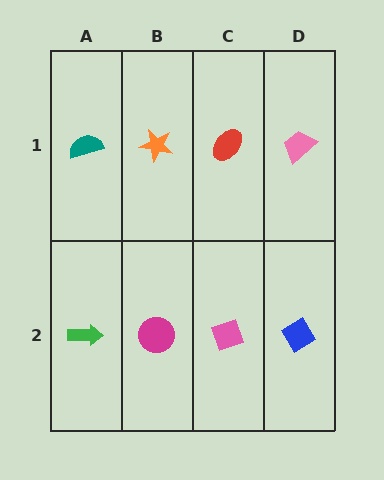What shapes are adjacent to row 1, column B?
A magenta circle (row 2, column B), a teal semicircle (row 1, column A), a red ellipse (row 1, column C).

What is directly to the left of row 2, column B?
A green arrow.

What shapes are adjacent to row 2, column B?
An orange star (row 1, column B), a green arrow (row 2, column A), a pink diamond (row 2, column C).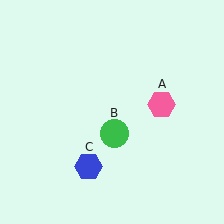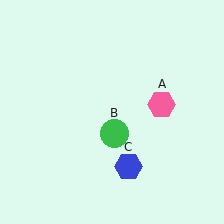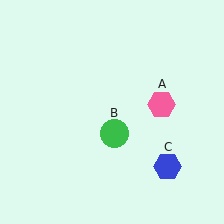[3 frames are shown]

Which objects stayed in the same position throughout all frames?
Pink hexagon (object A) and green circle (object B) remained stationary.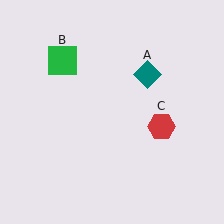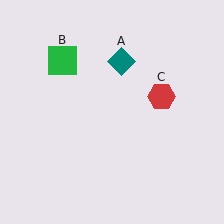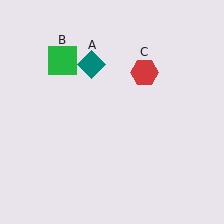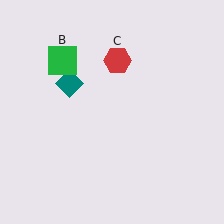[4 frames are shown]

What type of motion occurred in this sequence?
The teal diamond (object A), red hexagon (object C) rotated counterclockwise around the center of the scene.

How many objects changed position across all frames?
2 objects changed position: teal diamond (object A), red hexagon (object C).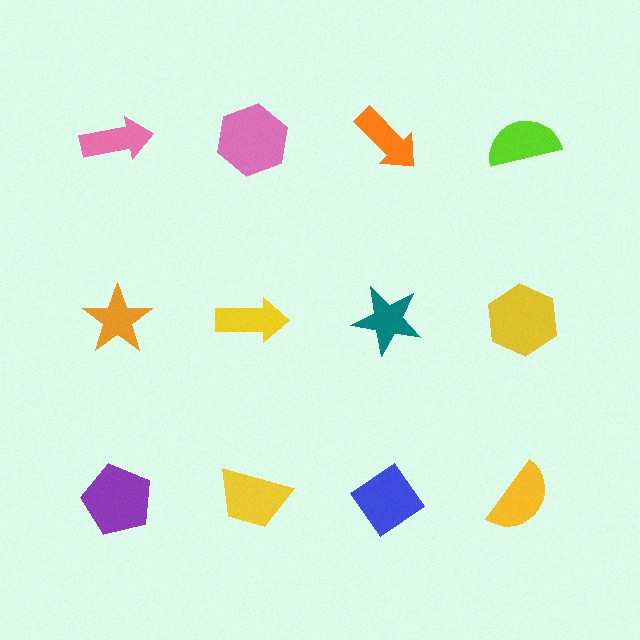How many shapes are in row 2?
4 shapes.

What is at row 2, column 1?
An orange star.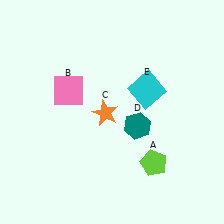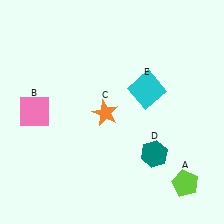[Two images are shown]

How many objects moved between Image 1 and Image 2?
3 objects moved between the two images.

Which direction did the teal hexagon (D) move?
The teal hexagon (D) moved down.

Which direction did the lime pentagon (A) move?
The lime pentagon (A) moved right.